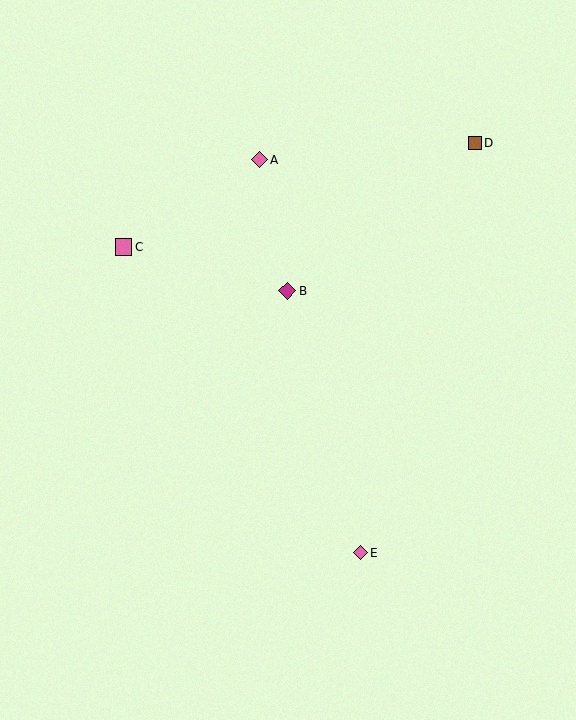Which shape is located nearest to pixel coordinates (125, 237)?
The pink square (labeled C) at (124, 247) is nearest to that location.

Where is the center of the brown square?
The center of the brown square is at (475, 143).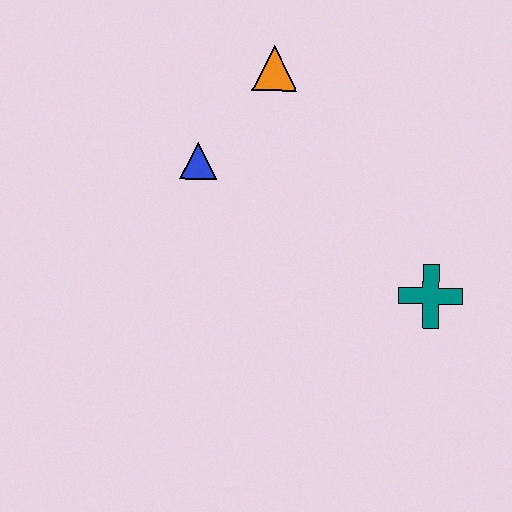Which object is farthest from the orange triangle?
The teal cross is farthest from the orange triangle.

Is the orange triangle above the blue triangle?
Yes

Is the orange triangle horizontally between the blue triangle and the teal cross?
Yes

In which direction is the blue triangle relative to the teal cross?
The blue triangle is to the left of the teal cross.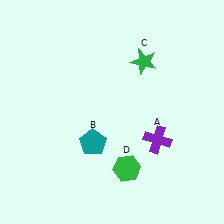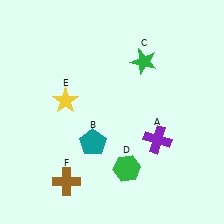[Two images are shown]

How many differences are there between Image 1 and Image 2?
There are 2 differences between the two images.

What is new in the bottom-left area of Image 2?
A brown cross (F) was added in the bottom-left area of Image 2.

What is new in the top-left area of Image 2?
A yellow star (E) was added in the top-left area of Image 2.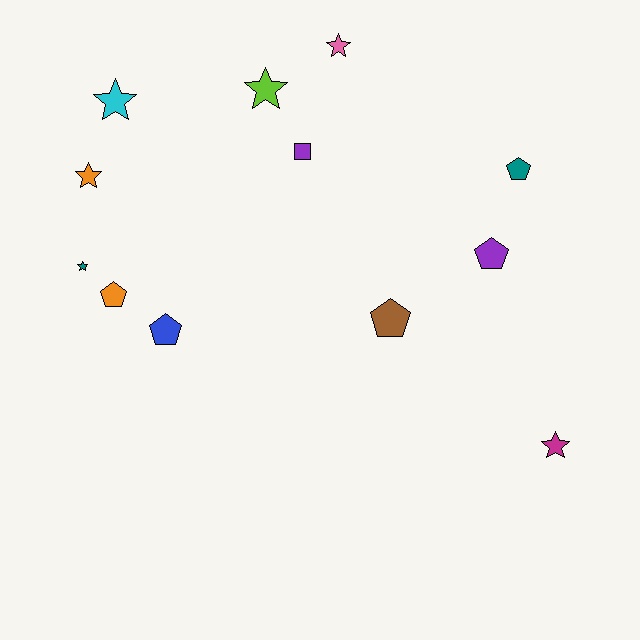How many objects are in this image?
There are 12 objects.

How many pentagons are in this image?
There are 5 pentagons.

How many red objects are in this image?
There are no red objects.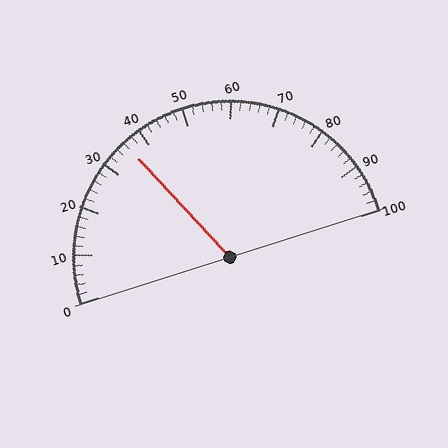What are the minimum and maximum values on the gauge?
The gauge ranges from 0 to 100.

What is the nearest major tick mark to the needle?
The nearest major tick mark is 40.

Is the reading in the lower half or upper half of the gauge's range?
The reading is in the lower half of the range (0 to 100).